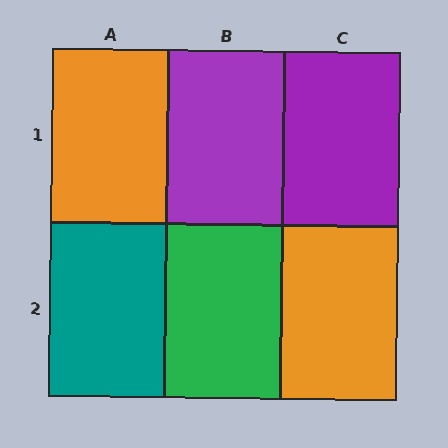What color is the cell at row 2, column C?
Orange.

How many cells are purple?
2 cells are purple.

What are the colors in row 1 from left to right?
Orange, purple, purple.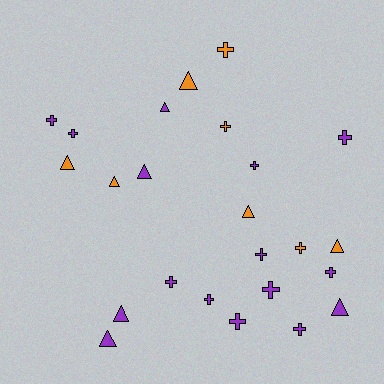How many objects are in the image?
There are 24 objects.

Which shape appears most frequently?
Cross, with 14 objects.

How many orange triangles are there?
There are 5 orange triangles.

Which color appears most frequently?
Purple, with 16 objects.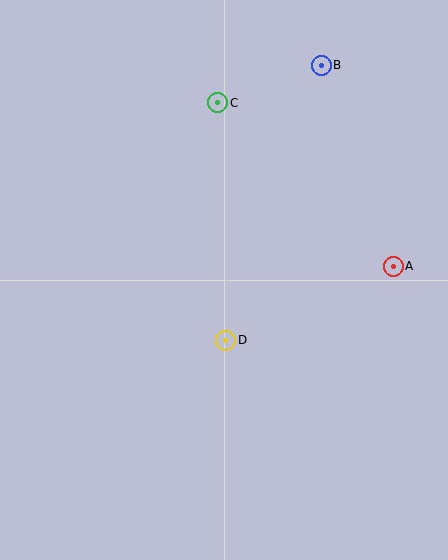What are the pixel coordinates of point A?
Point A is at (393, 266).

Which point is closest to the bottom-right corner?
Point A is closest to the bottom-right corner.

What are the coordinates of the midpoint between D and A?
The midpoint between D and A is at (309, 303).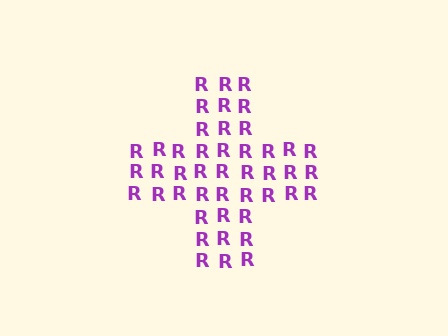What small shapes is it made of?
It is made of small letter R's.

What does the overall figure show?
The overall figure shows a cross.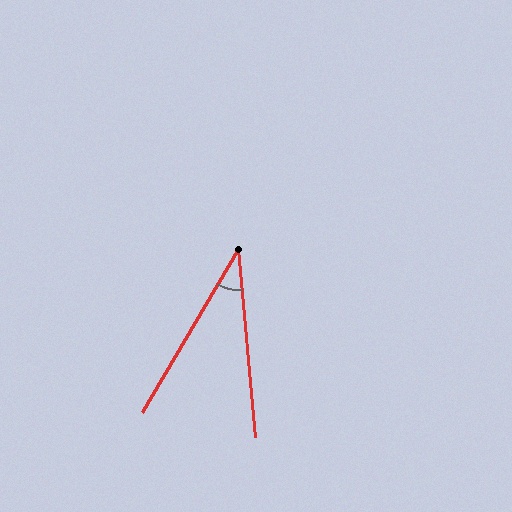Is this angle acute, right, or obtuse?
It is acute.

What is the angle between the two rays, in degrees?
Approximately 36 degrees.